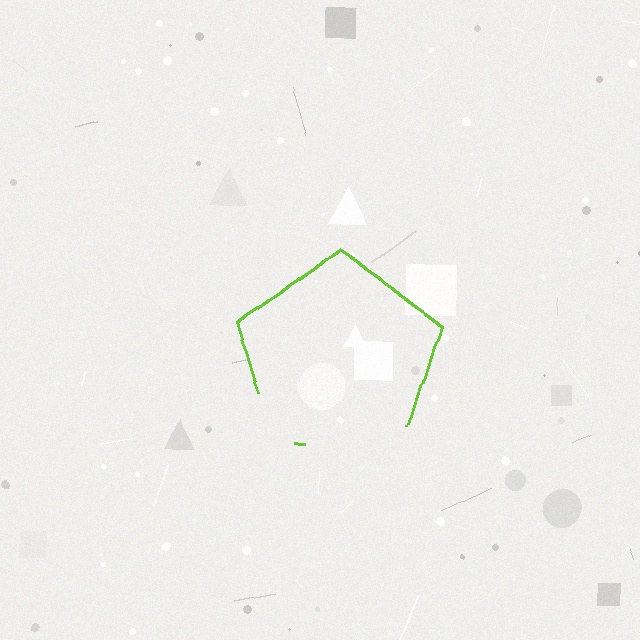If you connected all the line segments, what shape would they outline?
They would outline a pentagon.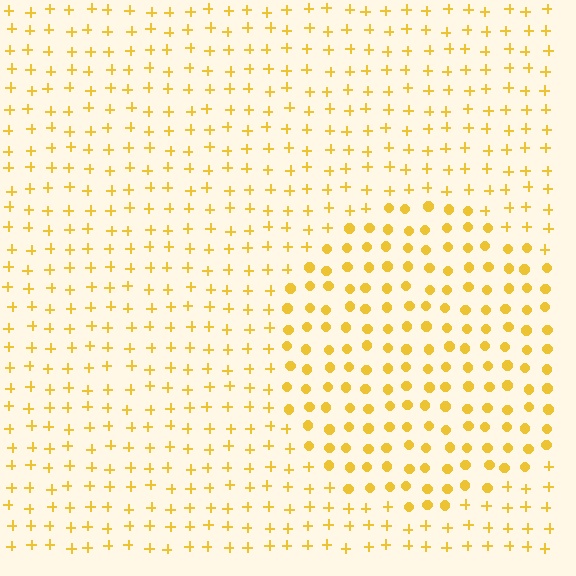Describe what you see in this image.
The image is filled with small yellow elements arranged in a uniform grid. A circle-shaped region contains circles, while the surrounding area contains plus signs. The boundary is defined purely by the change in element shape.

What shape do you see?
I see a circle.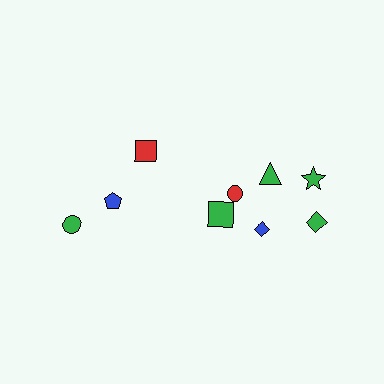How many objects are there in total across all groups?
There are 9 objects.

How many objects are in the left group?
There are 3 objects.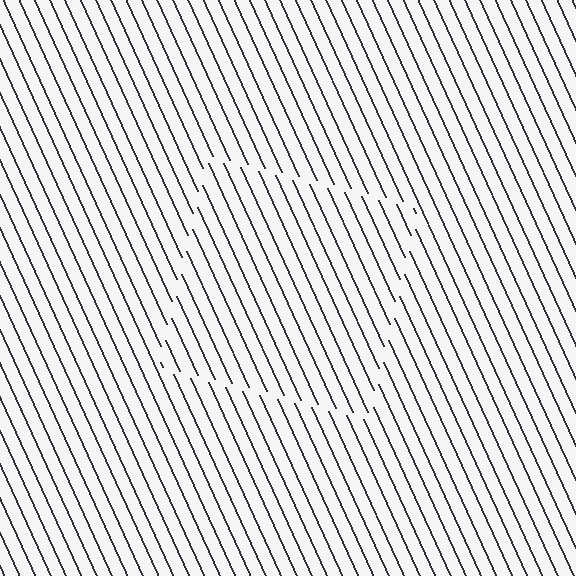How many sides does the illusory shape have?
4 sides — the line-ends trace a square.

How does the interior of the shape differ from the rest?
The interior of the shape contains the same grating, shifted by half a period — the contour is defined by the phase discontinuity where line-ends from the inner and outer gratings abut.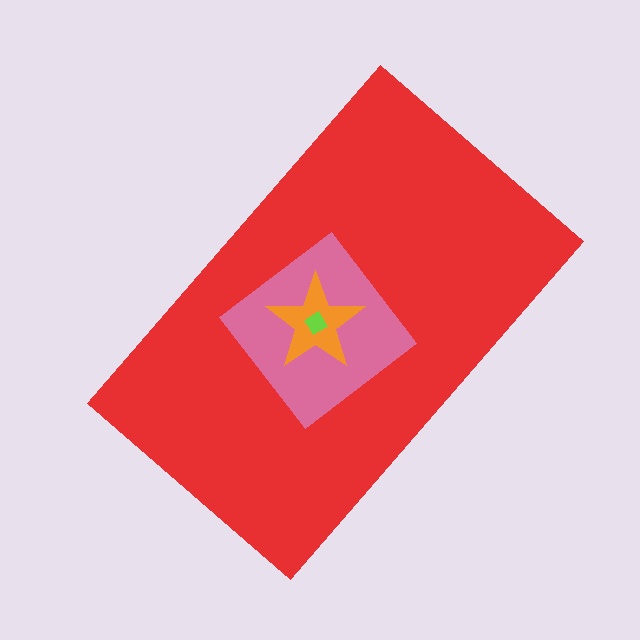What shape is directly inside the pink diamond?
The orange star.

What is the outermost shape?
The red rectangle.